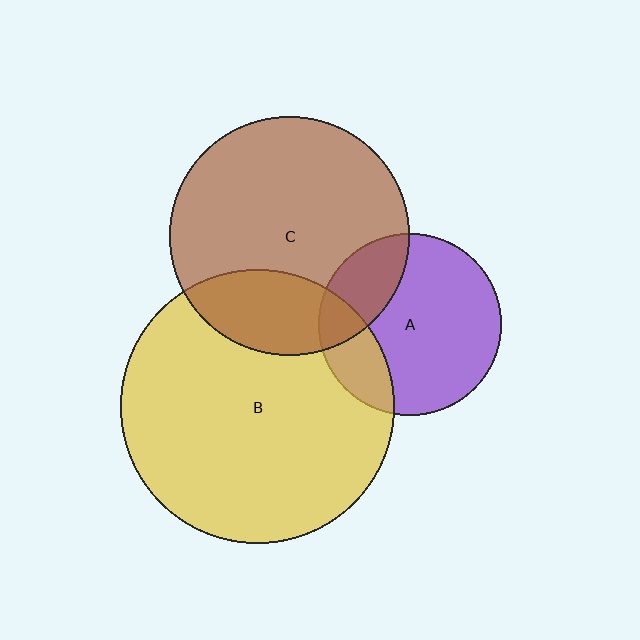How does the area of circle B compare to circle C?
Approximately 1.3 times.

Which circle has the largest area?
Circle B (yellow).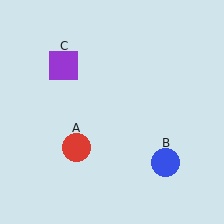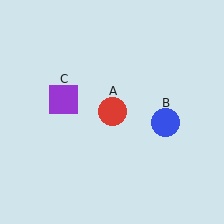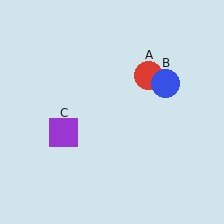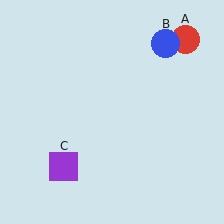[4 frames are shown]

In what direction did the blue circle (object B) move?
The blue circle (object B) moved up.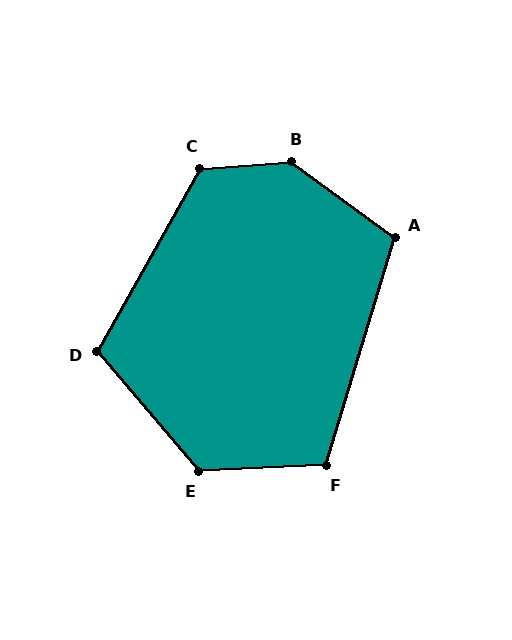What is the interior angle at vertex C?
Approximately 123 degrees (obtuse).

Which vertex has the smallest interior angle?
A, at approximately 109 degrees.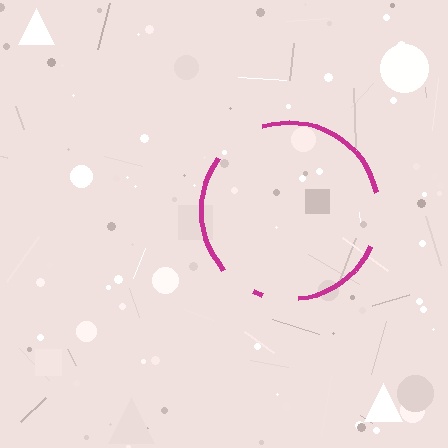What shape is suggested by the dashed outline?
The dashed outline suggests a circle.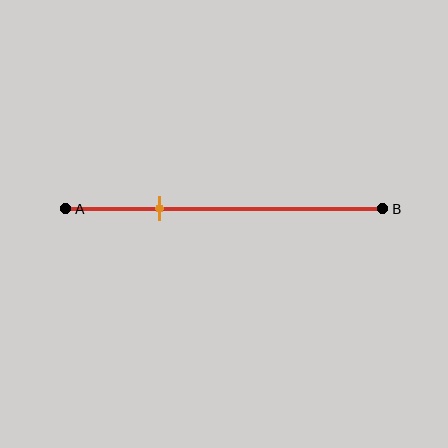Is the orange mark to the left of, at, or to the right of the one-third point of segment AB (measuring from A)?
The orange mark is to the left of the one-third point of segment AB.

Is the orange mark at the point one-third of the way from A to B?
No, the mark is at about 30% from A, not at the 33% one-third point.